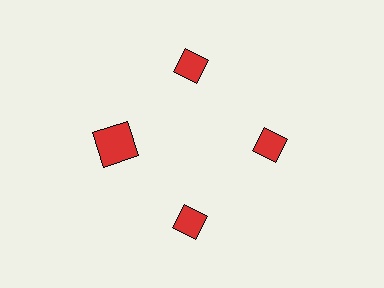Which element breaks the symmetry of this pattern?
The red square at roughly the 9 o'clock position breaks the symmetry. All other shapes are red diamonds.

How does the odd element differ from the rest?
It has a different shape: square instead of diamond.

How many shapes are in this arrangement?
There are 4 shapes arranged in a ring pattern.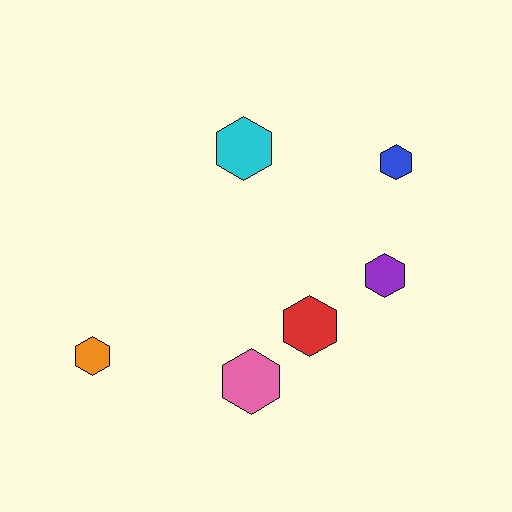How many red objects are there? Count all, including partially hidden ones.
There is 1 red object.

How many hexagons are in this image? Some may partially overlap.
There are 6 hexagons.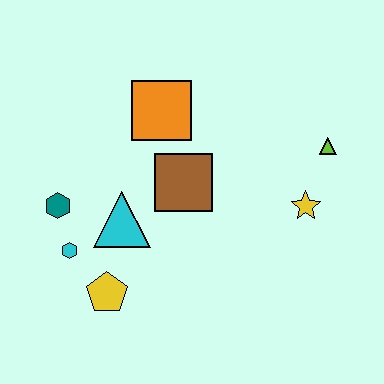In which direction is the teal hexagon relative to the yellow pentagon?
The teal hexagon is above the yellow pentagon.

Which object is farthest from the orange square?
The yellow pentagon is farthest from the orange square.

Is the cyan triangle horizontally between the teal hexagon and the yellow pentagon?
No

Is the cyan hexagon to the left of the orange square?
Yes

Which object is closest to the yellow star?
The lime triangle is closest to the yellow star.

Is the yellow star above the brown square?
No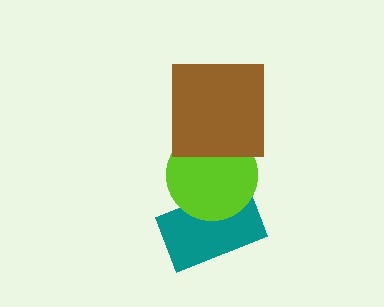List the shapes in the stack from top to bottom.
From top to bottom: the brown square, the lime circle, the teal rectangle.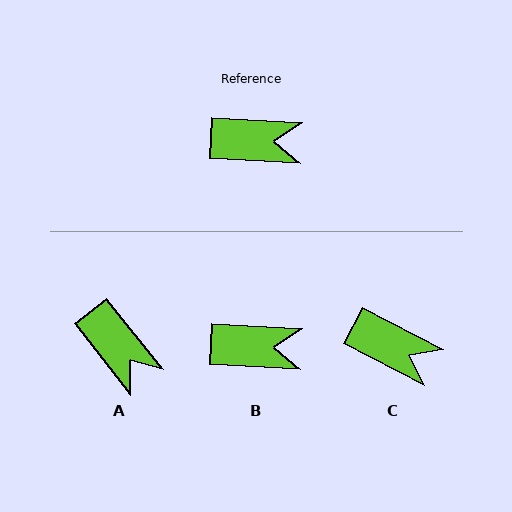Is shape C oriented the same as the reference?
No, it is off by about 24 degrees.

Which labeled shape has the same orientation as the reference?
B.